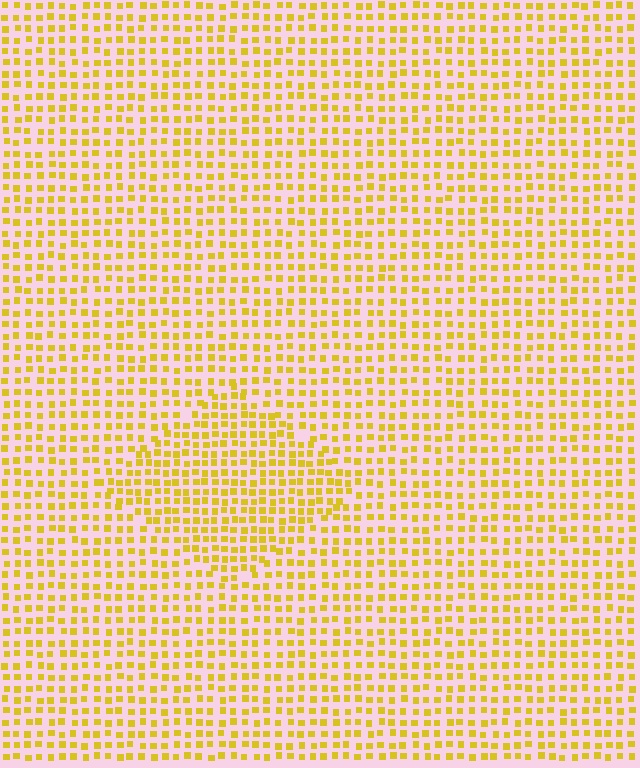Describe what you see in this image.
The image contains small yellow elements arranged at two different densities. A diamond-shaped region is visible where the elements are more densely packed than the surrounding area.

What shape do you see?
I see a diamond.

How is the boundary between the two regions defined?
The boundary is defined by a change in element density (approximately 1.4x ratio). All elements are the same color, size, and shape.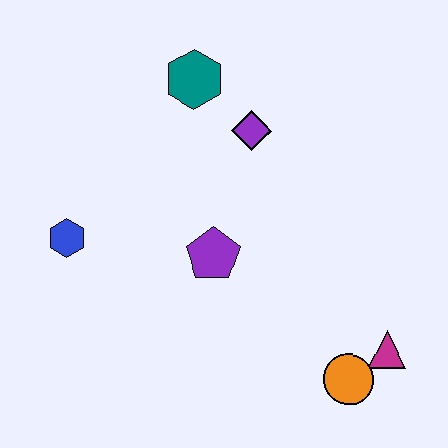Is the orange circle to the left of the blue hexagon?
No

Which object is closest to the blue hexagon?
The purple pentagon is closest to the blue hexagon.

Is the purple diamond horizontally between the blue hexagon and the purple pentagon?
No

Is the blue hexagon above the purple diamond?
No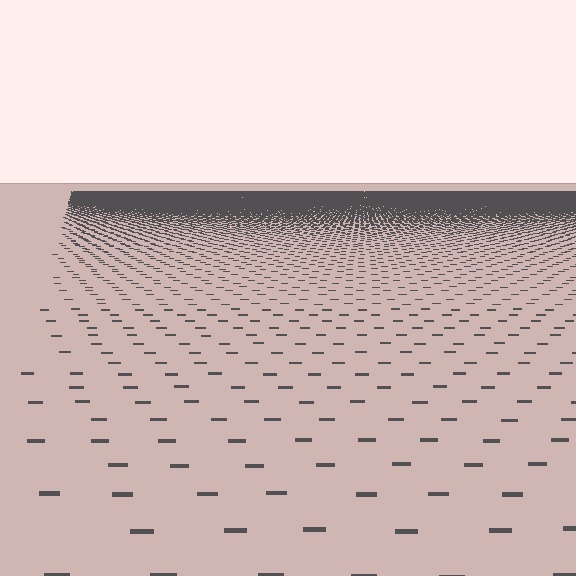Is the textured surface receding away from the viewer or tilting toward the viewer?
The surface is receding away from the viewer. Texture elements get smaller and denser toward the top.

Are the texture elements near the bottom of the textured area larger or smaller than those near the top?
Larger. Near the bottom, elements are closer to the viewer and appear at a bigger on-screen size.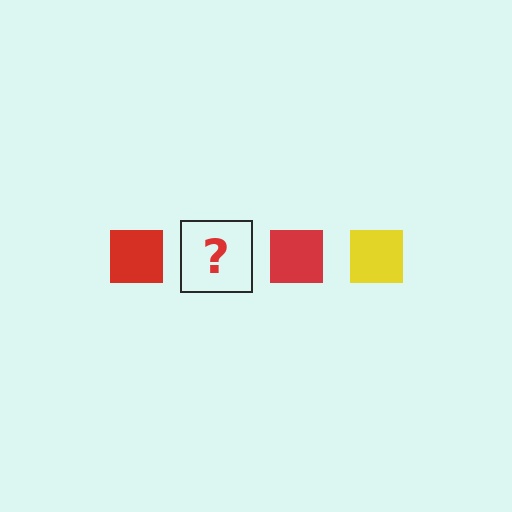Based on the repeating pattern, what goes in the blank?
The blank should be a yellow square.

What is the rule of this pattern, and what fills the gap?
The rule is that the pattern cycles through red, yellow squares. The gap should be filled with a yellow square.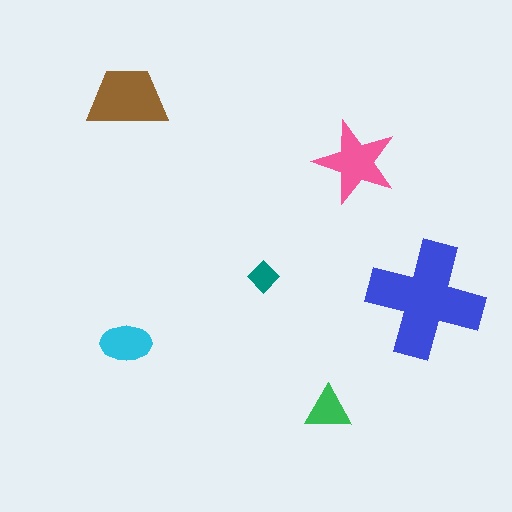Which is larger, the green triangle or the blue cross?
The blue cross.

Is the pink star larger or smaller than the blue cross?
Smaller.